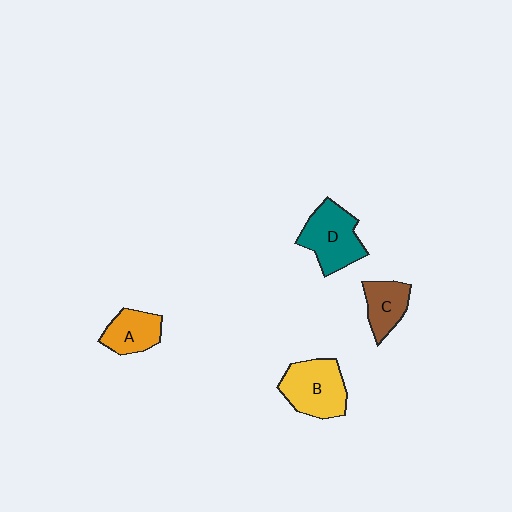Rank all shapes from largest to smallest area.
From largest to smallest: B (yellow), D (teal), A (orange), C (brown).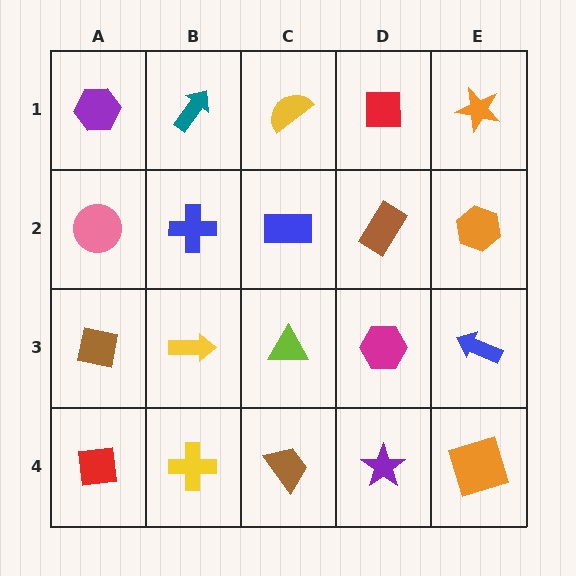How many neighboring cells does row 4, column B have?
3.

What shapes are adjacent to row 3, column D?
A brown rectangle (row 2, column D), a purple star (row 4, column D), a lime triangle (row 3, column C), a blue arrow (row 3, column E).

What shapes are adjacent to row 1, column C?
A blue rectangle (row 2, column C), a teal arrow (row 1, column B), a red square (row 1, column D).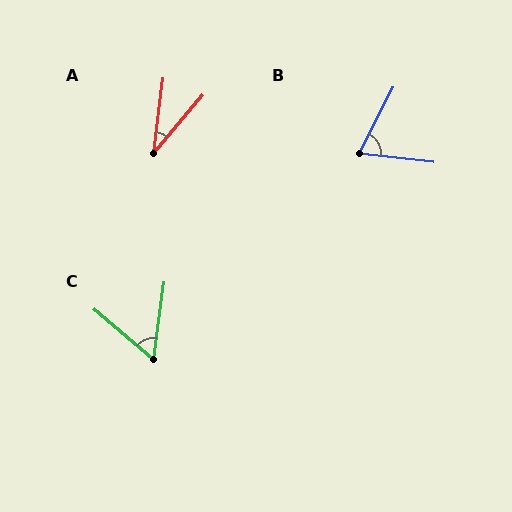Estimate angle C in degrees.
Approximately 58 degrees.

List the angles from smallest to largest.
A (33°), C (58°), B (70°).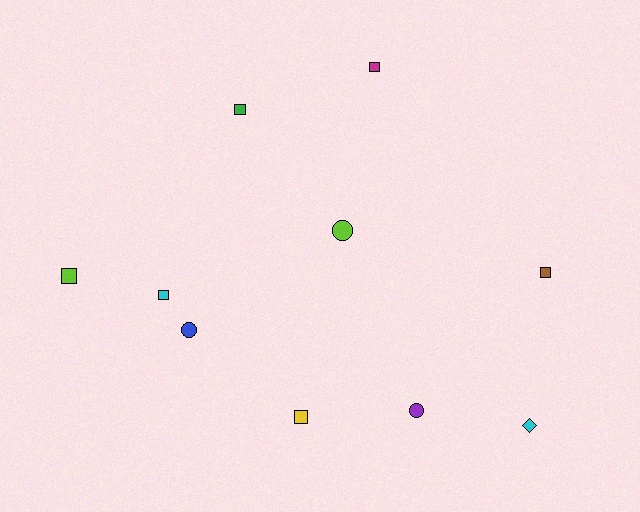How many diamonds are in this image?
There is 1 diamond.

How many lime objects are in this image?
There are 2 lime objects.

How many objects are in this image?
There are 10 objects.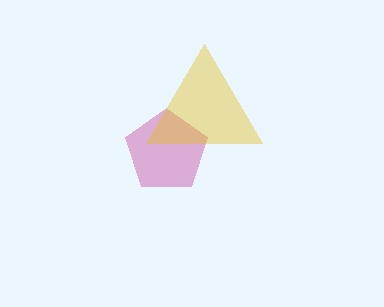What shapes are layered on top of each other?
The layered shapes are: a magenta pentagon, a yellow triangle.